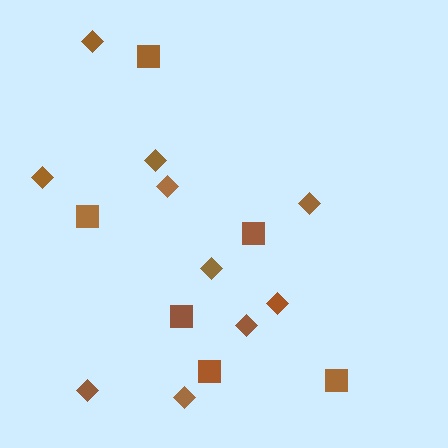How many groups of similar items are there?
There are 2 groups: one group of diamonds (10) and one group of squares (6).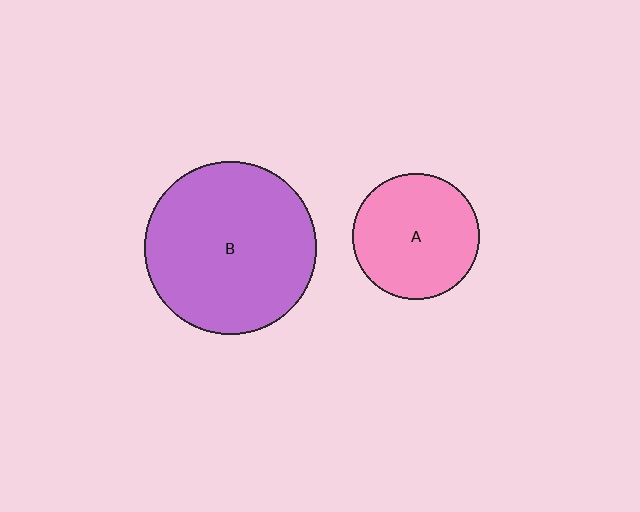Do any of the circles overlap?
No, none of the circles overlap.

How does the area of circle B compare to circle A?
Approximately 1.9 times.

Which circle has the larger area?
Circle B (purple).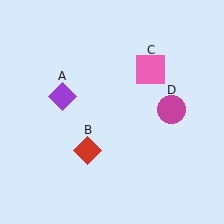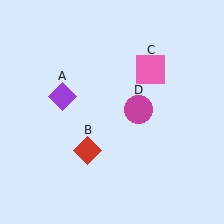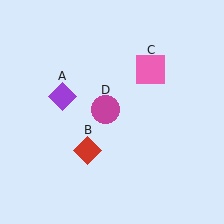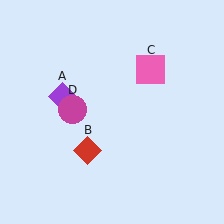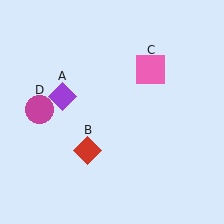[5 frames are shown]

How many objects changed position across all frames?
1 object changed position: magenta circle (object D).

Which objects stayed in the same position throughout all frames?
Purple diamond (object A) and red diamond (object B) and pink square (object C) remained stationary.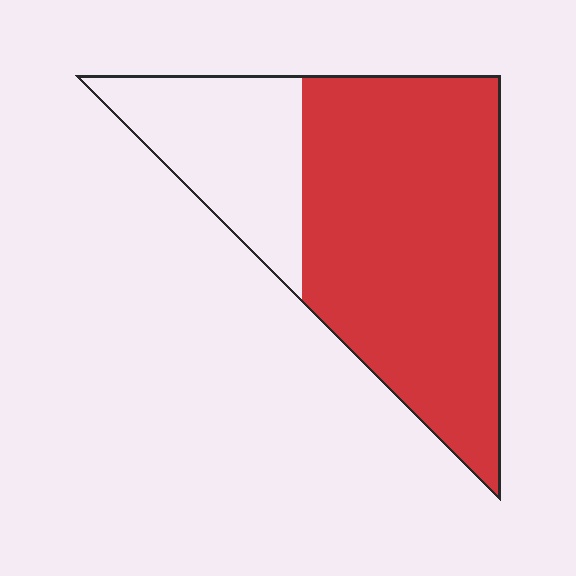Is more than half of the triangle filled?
Yes.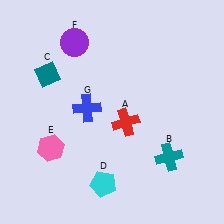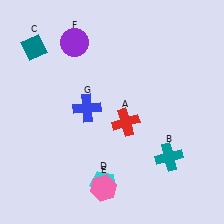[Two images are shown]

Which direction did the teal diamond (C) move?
The teal diamond (C) moved up.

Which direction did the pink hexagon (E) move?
The pink hexagon (E) moved right.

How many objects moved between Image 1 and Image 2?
2 objects moved between the two images.